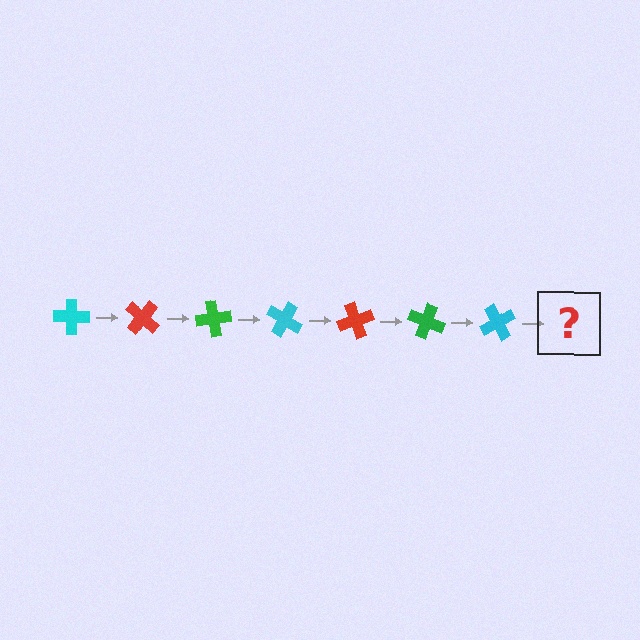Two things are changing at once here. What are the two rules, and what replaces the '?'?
The two rules are that it rotates 40 degrees each step and the color cycles through cyan, red, and green. The '?' should be a red cross, rotated 280 degrees from the start.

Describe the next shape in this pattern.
It should be a red cross, rotated 280 degrees from the start.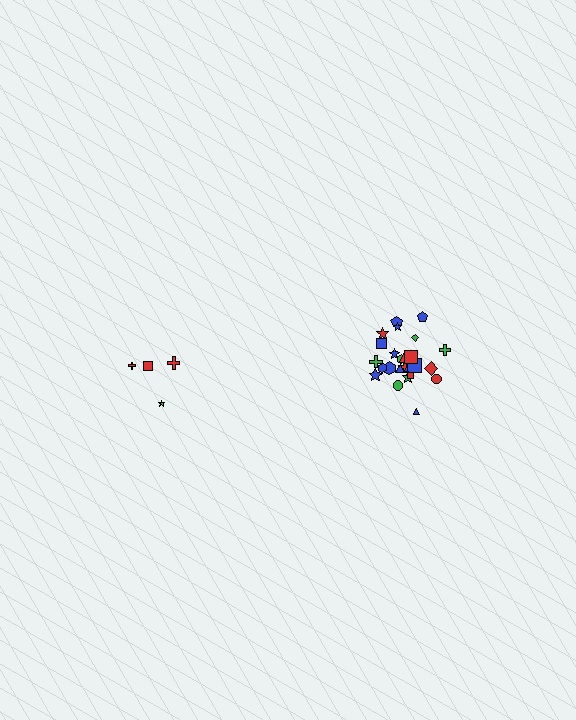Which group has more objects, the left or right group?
The right group.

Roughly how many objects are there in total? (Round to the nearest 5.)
Roughly 30 objects in total.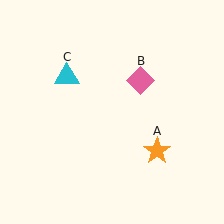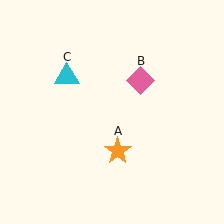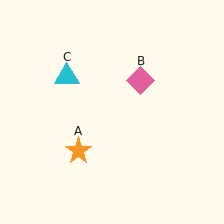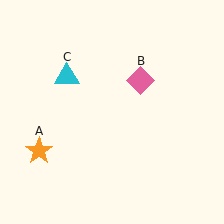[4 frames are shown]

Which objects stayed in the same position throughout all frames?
Pink diamond (object B) and cyan triangle (object C) remained stationary.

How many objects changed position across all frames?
1 object changed position: orange star (object A).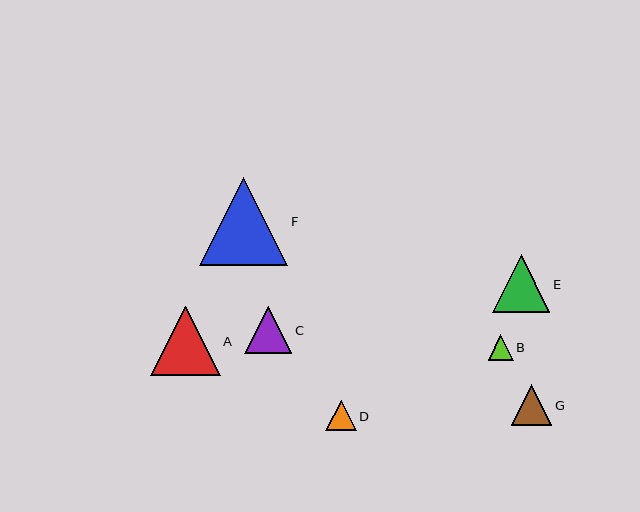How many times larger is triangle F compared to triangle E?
Triangle F is approximately 1.5 times the size of triangle E.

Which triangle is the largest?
Triangle F is the largest with a size of approximately 88 pixels.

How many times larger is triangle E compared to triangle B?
Triangle E is approximately 2.3 times the size of triangle B.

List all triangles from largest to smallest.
From largest to smallest: F, A, E, C, G, D, B.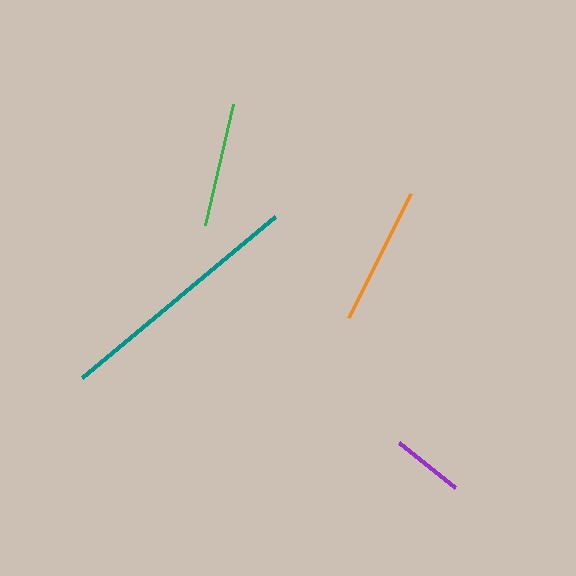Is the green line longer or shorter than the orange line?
The orange line is longer than the green line.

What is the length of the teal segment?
The teal segment is approximately 251 pixels long.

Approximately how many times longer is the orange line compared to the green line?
The orange line is approximately 1.1 times the length of the green line.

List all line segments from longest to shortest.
From longest to shortest: teal, orange, green, purple.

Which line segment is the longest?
The teal line is the longest at approximately 251 pixels.